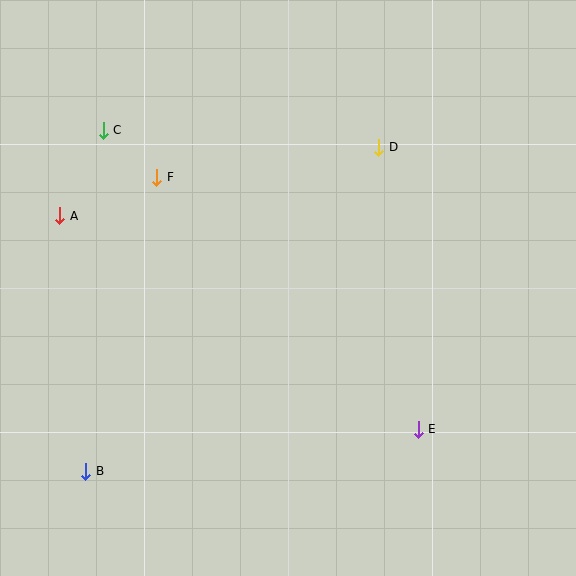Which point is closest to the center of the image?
Point D at (379, 147) is closest to the center.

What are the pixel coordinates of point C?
Point C is at (103, 130).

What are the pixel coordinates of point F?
Point F is at (157, 177).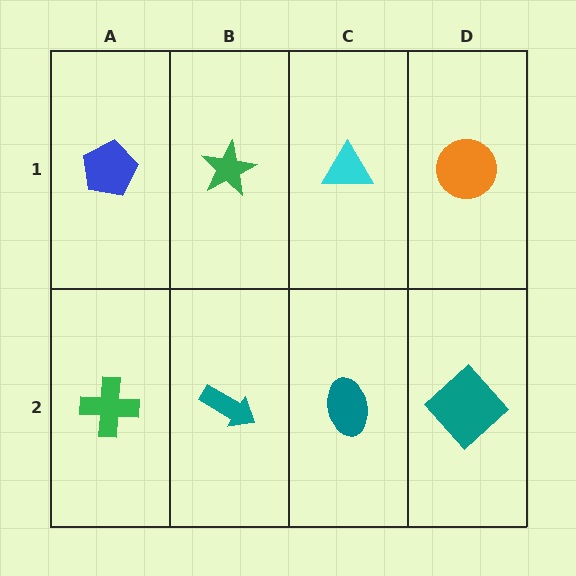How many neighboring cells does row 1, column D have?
2.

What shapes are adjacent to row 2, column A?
A blue pentagon (row 1, column A), a teal arrow (row 2, column B).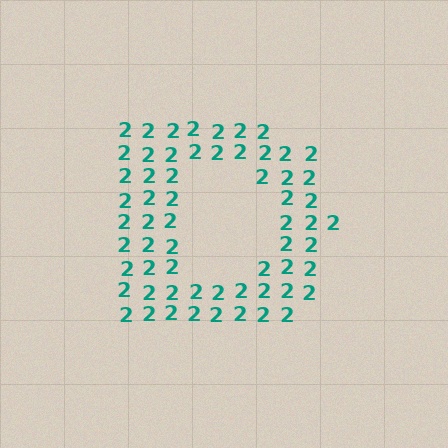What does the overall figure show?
The overall figure shows the letter D.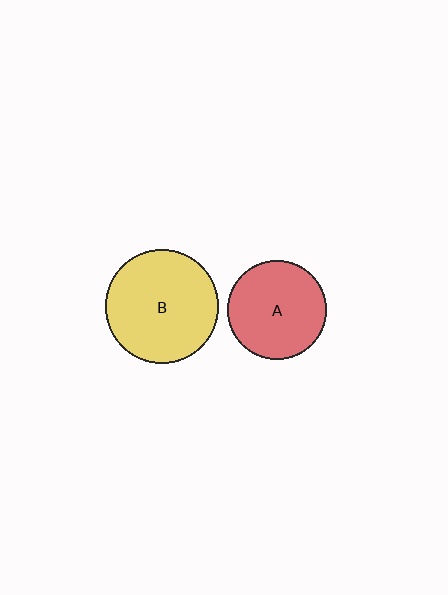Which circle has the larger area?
Circle B (yellow).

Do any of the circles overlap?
No, none of the circles overlap.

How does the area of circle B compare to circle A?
Approximately 1.3 times.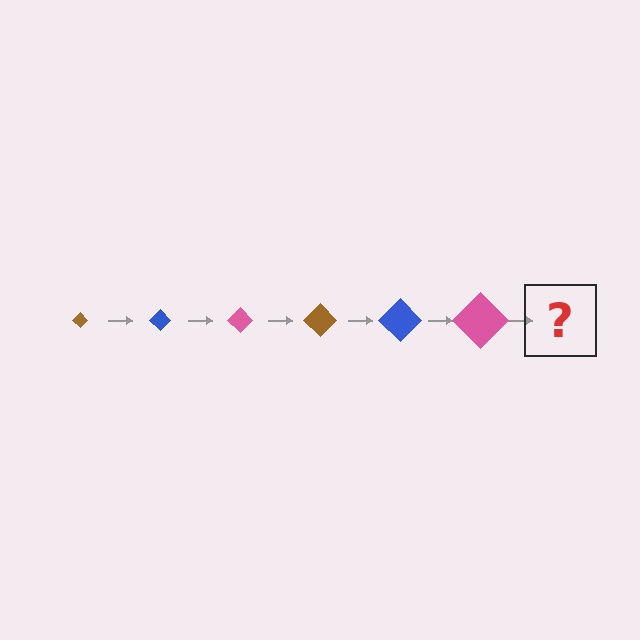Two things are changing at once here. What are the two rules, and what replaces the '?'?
The two rules are that the diamond grows larger each step and the color cycles through brown, blue, and pink. The '?' should be a brown diamond, larger than the previous one.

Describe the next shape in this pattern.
It should be a brown diamond, larger than the previous one.